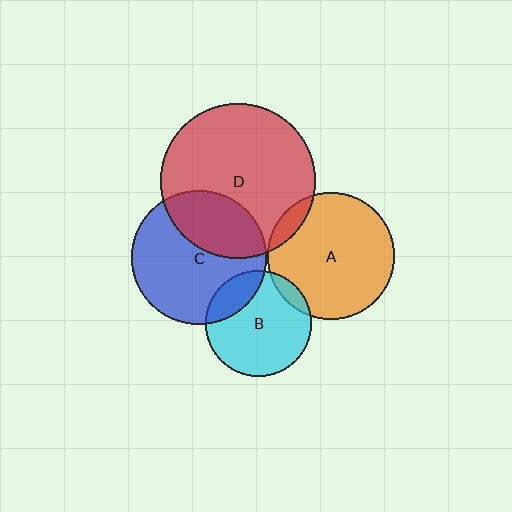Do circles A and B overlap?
Yes.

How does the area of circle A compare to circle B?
Approximately 1.4 times.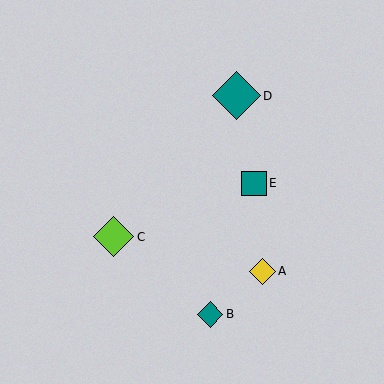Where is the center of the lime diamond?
The center of the lime diamond is at (114, 237).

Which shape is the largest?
The teal diamond (labeled D) is the largest.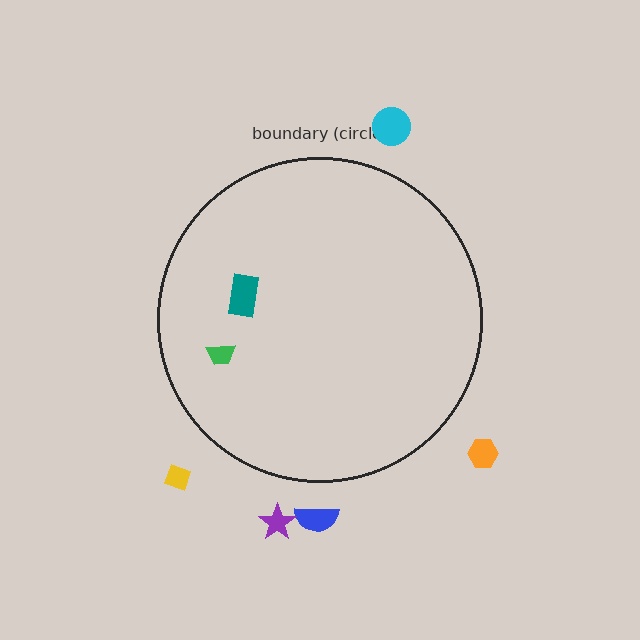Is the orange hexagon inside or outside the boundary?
Outside.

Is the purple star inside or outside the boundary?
Outside.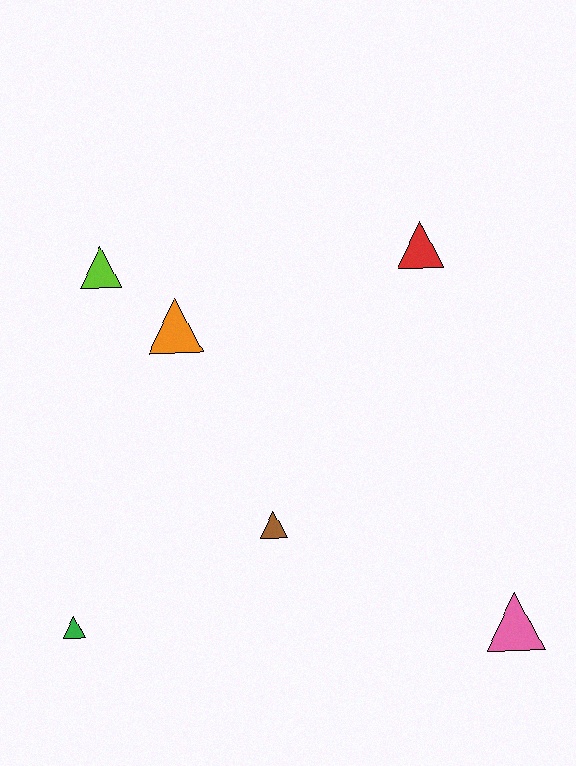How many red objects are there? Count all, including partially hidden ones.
There is 1 red object.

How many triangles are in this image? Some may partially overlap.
There are 6 triangles.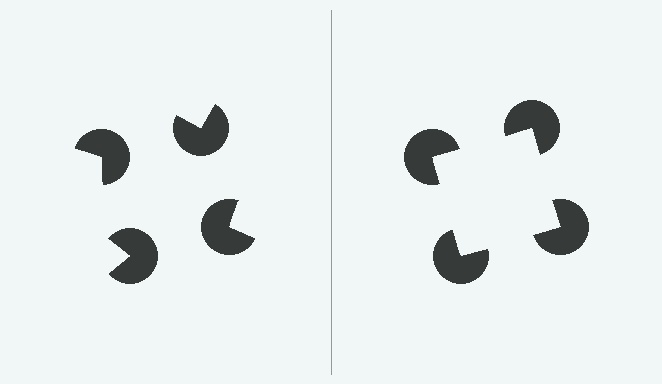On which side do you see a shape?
An illusory square appears on the right side. On the left side the wedge cuts are rotated, so no coherent shape forms.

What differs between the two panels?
The pac-man discs are positioned identically on both sides; only the wedge orientations differ. On the right they align to a square; on the left they are misaligned.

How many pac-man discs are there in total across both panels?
8 — 4 on each side.